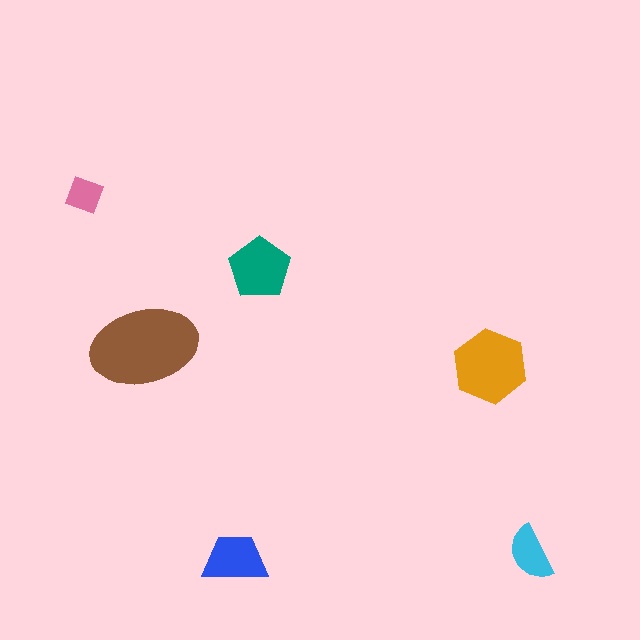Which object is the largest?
The brown ellipse.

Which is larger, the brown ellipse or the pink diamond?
The brown ellipse.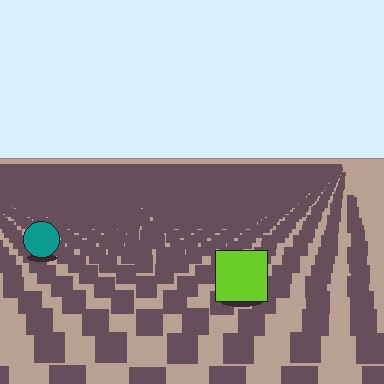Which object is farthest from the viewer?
The teal circle is farthest from the viewer. It appears smaller and the ground texture around it is denser.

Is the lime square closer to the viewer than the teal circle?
Yes. The lime square is closer — you can tell from the texture gradient: the ground texture is coarser near it.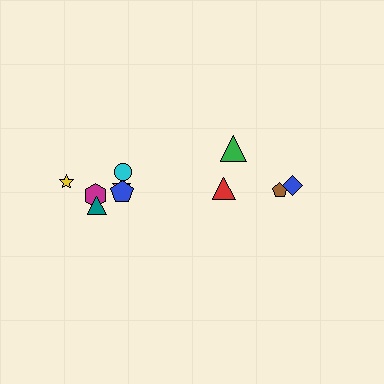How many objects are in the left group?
There are 6 objects.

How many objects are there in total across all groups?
There are 10 objects.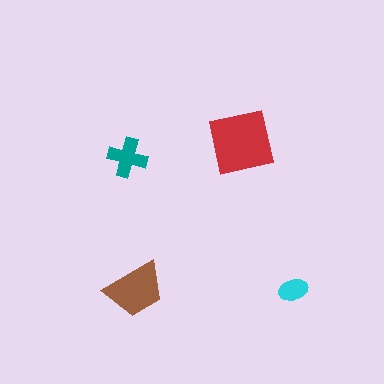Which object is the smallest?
The cyan ellipse.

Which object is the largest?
The red square.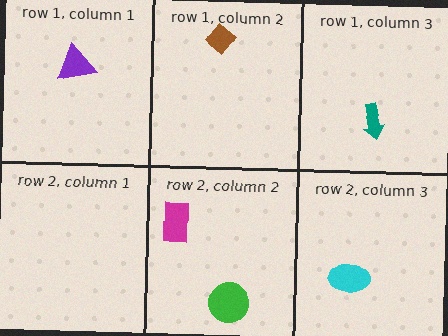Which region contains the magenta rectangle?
The row 2, column 2 region.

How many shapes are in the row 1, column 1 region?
1.